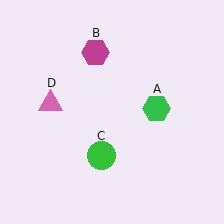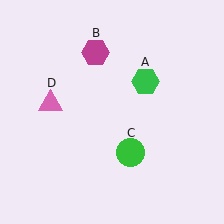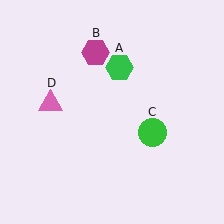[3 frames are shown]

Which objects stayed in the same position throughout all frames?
Magenta hexagon (object B) and pink triangle (object D) remained stationary.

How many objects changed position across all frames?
2 objects changed position: green hexagon (object A), green circle (object C).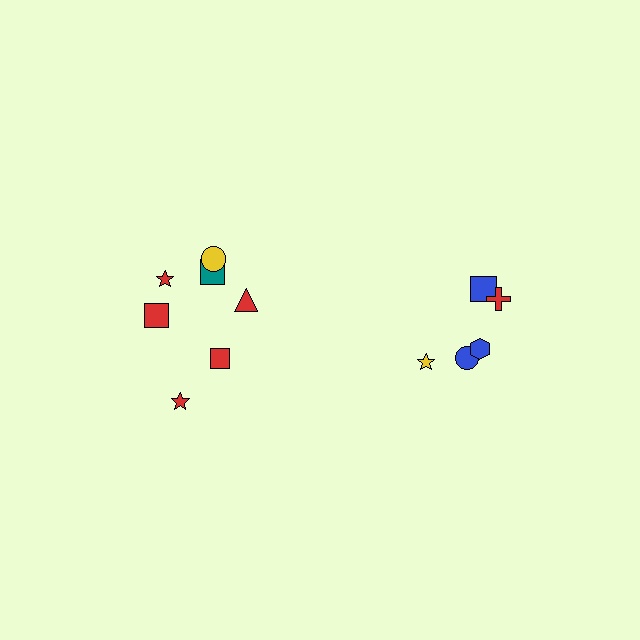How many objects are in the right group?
There are 5 objects.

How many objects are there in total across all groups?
There are 12 objects.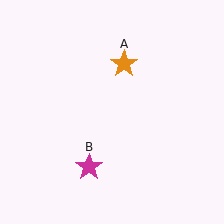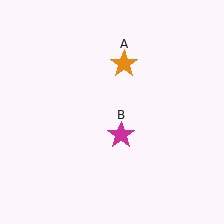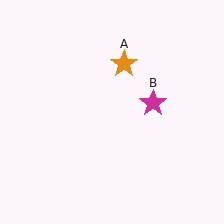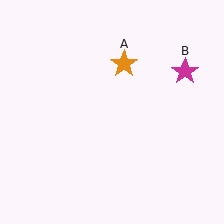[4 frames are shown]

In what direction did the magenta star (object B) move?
The magenta star (object B) moved up and to the right.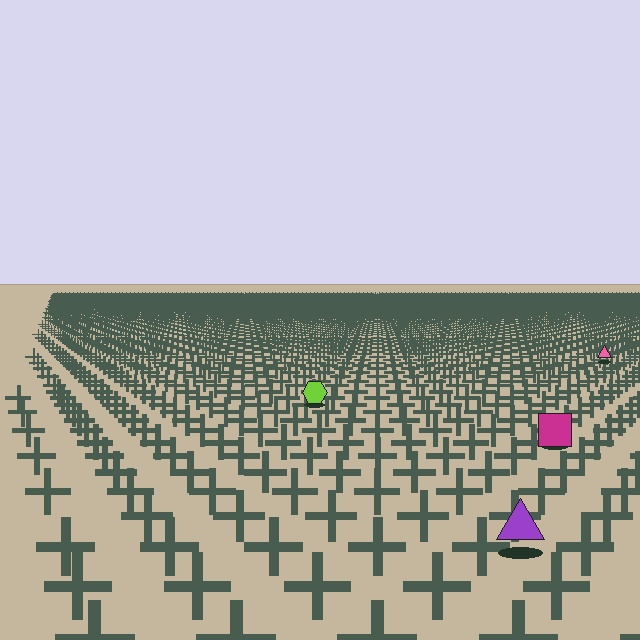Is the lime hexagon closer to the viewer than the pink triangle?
Yes. The lime hexagon is closer — you can tell from the texture gradient: the ground texture is coarser near it.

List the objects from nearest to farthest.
From nearest to farthest: the purple triangle, the magenta square, the lime hexagon, the pink triangle.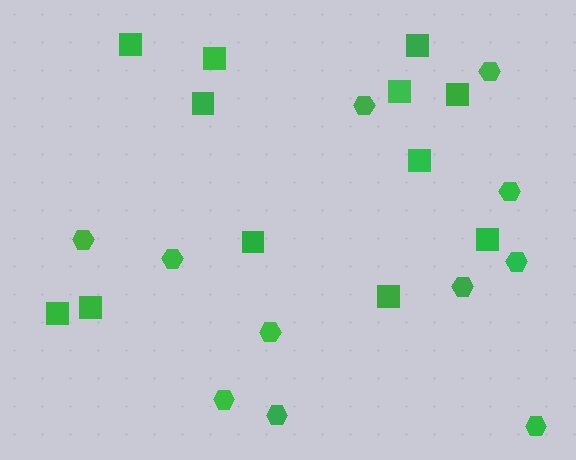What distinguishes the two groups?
There are 2 groups: one group of hexagons (11) and one group of squares (12).